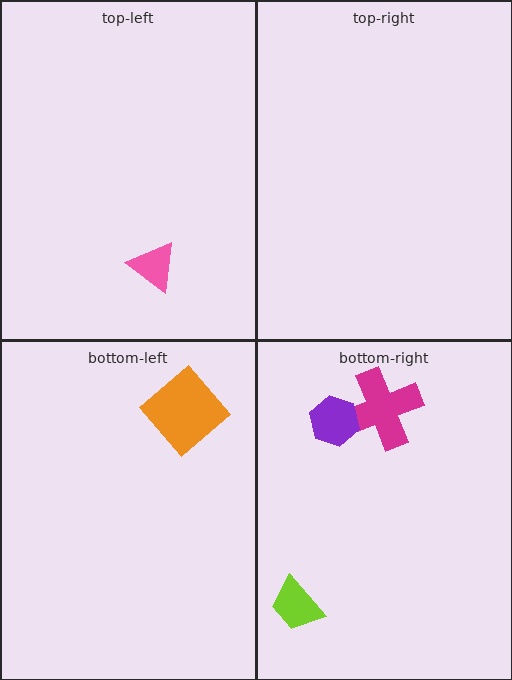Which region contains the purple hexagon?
The bottom-right region.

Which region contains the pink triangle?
The top-left region.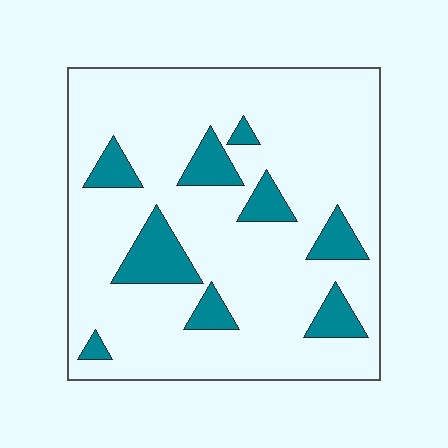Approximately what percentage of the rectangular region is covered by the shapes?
Approximately 15%.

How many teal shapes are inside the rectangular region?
9.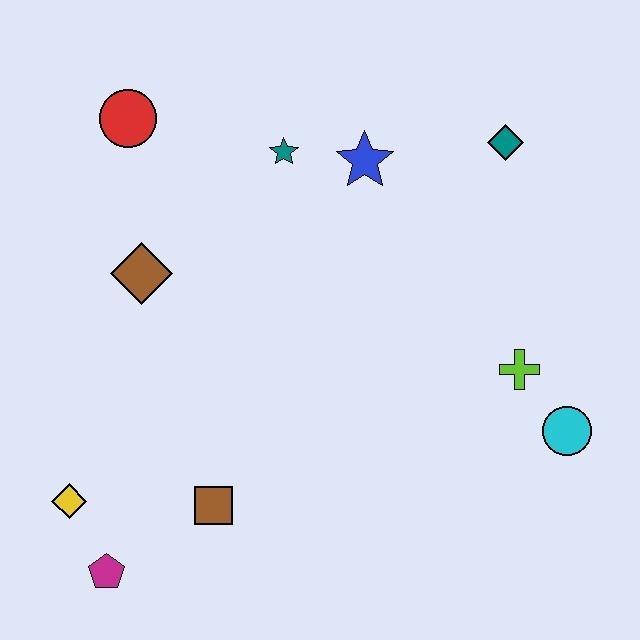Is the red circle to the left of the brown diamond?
Yes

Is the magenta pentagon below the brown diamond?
Yes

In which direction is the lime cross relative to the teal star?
The lime cross is to the right of the teal star.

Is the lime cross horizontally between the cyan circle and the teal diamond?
Yes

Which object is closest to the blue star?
The teal star is closest to the blue star.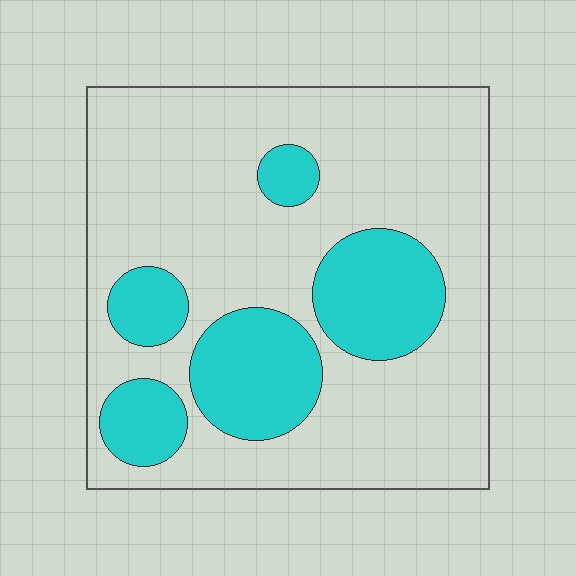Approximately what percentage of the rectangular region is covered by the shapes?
Approximately 25%.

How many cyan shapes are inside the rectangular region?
5.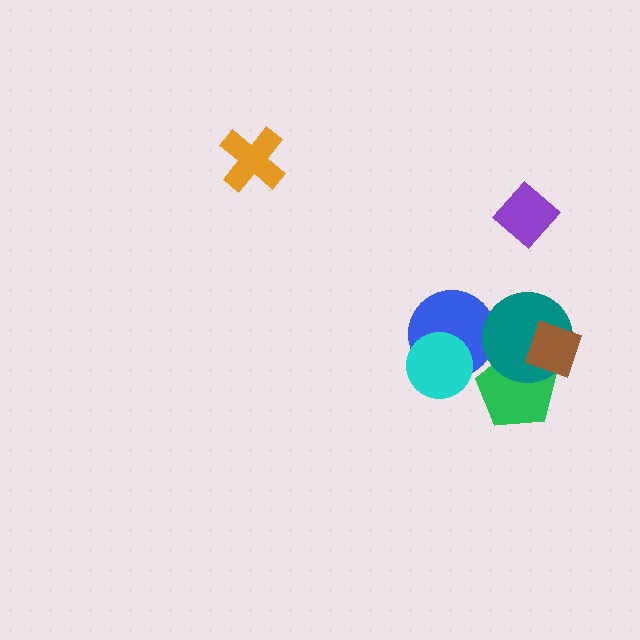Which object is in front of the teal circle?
The brown diamond is in front of the teal circle.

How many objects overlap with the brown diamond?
2 objects overlap with the brown diamond.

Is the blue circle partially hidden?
Yes, it is partially covered by another shape.